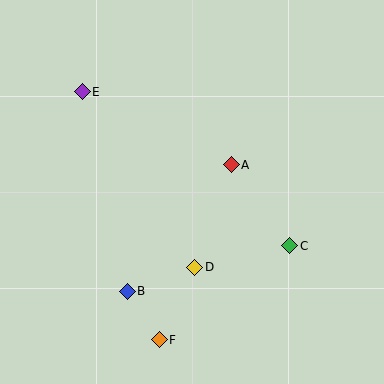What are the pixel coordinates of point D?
Point D is at (195, 267).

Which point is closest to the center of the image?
Point A at (231, 165) is closest to the center.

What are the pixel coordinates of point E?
Point E is at (82, 92).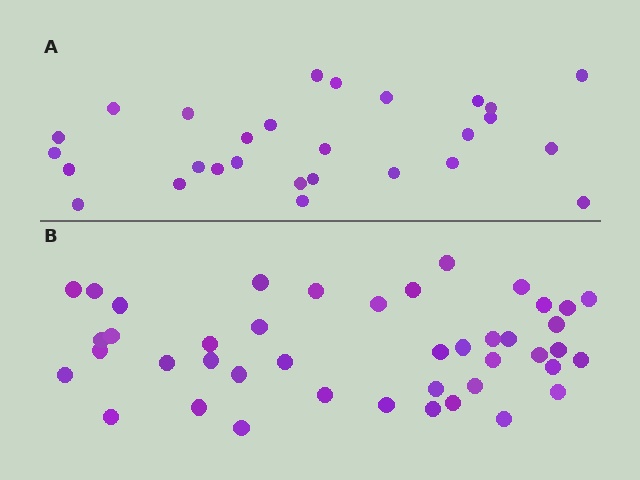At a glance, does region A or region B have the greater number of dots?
Region B (the bottom region) has more dots.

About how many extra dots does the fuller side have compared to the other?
Region B has approximately 15 more dots than region A.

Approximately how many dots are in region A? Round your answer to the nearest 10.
About 30 dots. (The exact count is 28, which rounds to 30.)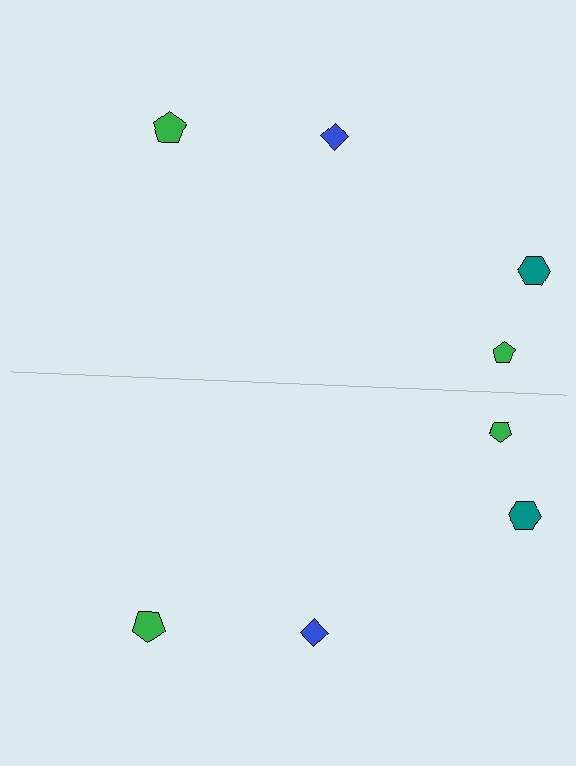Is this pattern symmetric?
Yes, this pattern has bilateral (reflection) symmetry.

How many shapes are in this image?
There are 8 shapes in this image.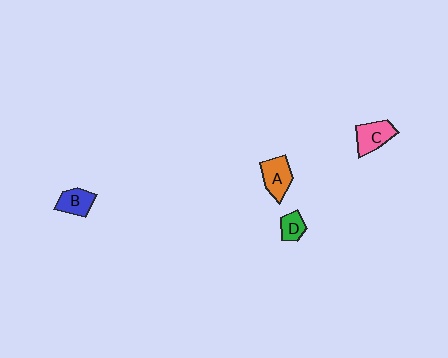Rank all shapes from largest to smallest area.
From largest to smallest: A (orange), C (pink), B (blue), D (green).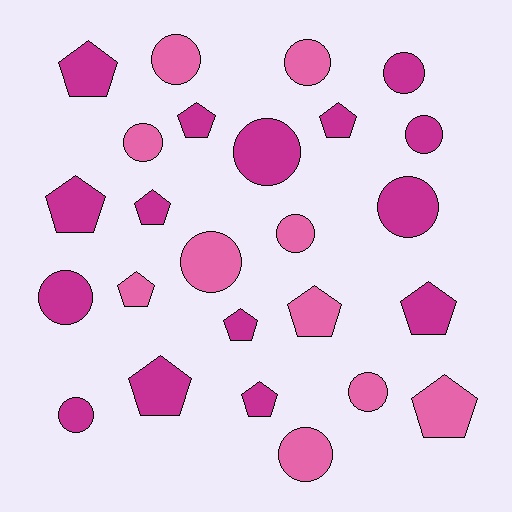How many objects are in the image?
There are 25 objects.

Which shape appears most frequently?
Circle, with 13 objects.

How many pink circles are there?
There are 7 pink circles.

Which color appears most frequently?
Magenta, with 15 objects.